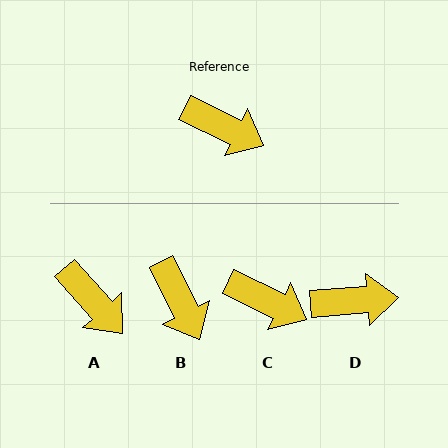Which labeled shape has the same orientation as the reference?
C.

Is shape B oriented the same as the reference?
No, it is off by about 38 degrees.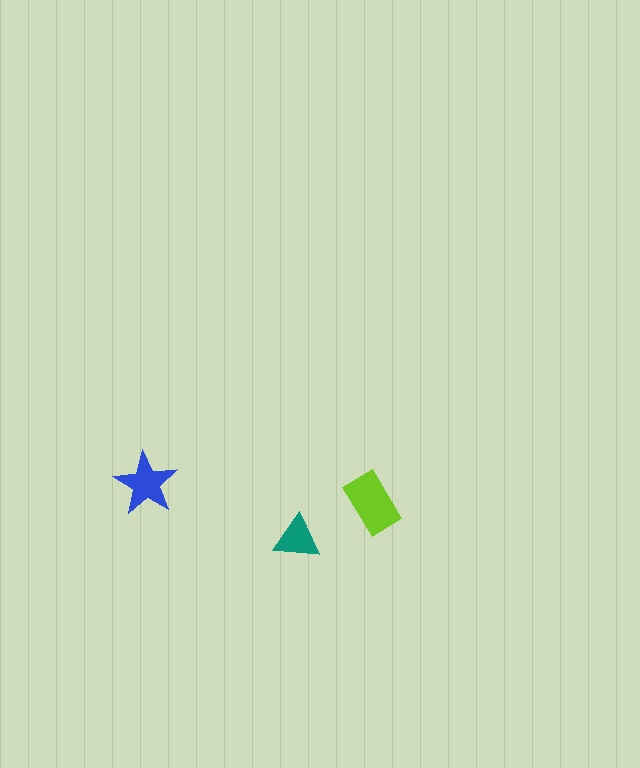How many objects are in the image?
There are 3 objects in the image.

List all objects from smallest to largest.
The teal triangle, the blue star, the lime rectangle.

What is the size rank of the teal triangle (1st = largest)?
3rd.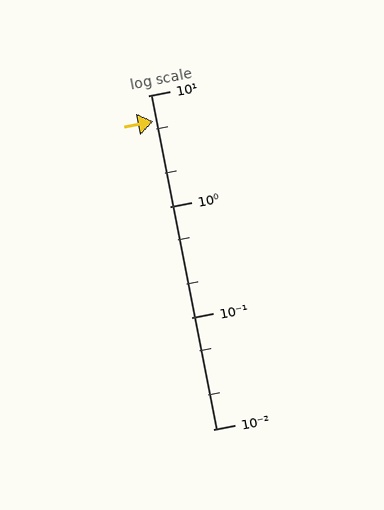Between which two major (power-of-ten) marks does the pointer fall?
The pointer is between 1 and 10.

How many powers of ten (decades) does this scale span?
The scale spans 3 decades, from 0.01 to 10.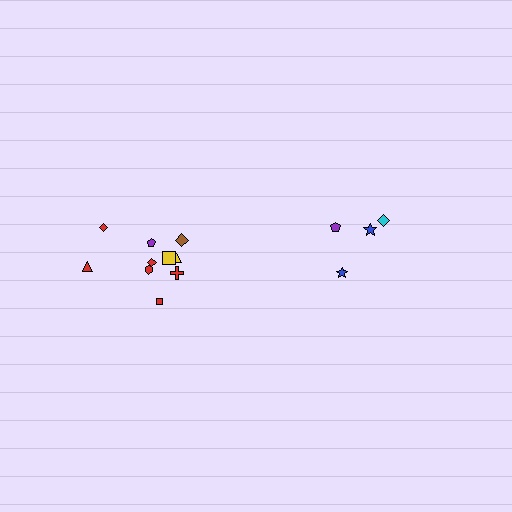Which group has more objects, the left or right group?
The left group.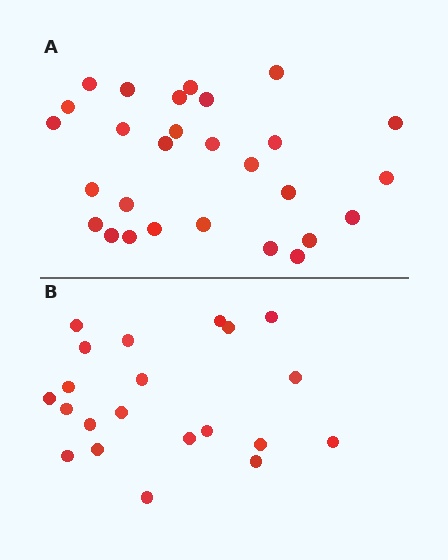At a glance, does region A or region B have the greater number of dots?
Region A (the top region) has more dots.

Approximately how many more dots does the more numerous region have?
Region A has roughly 8 or so more dots than region B.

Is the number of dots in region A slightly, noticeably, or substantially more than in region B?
Region A has noticeably more, but not dramatically so. The ratio is roughly 1.3 to 1.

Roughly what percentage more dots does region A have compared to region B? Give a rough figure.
About 35% more.